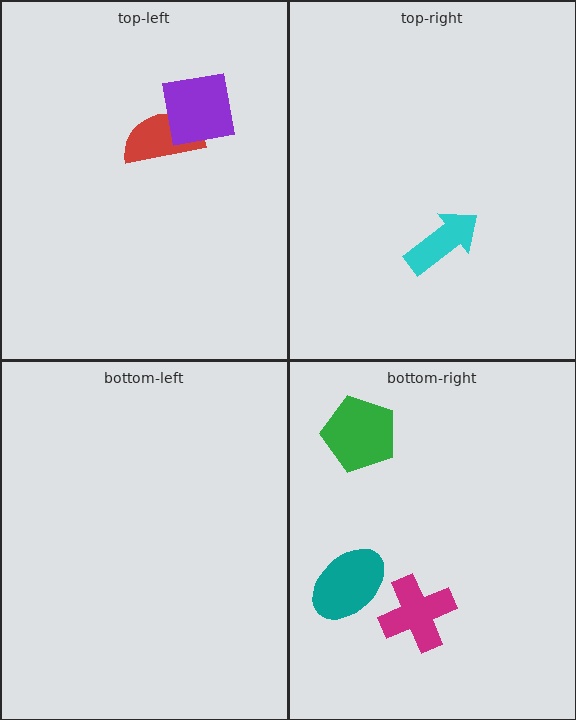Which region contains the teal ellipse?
The bottom-right region.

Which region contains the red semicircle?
The top-left region.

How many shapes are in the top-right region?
1.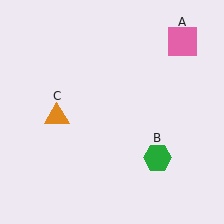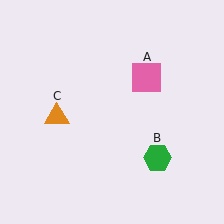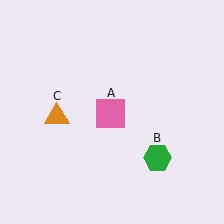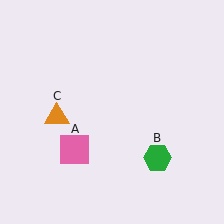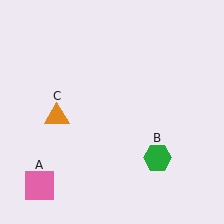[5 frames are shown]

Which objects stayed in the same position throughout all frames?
Green hexagon (object B) and orange triangle (object C) remained stationary.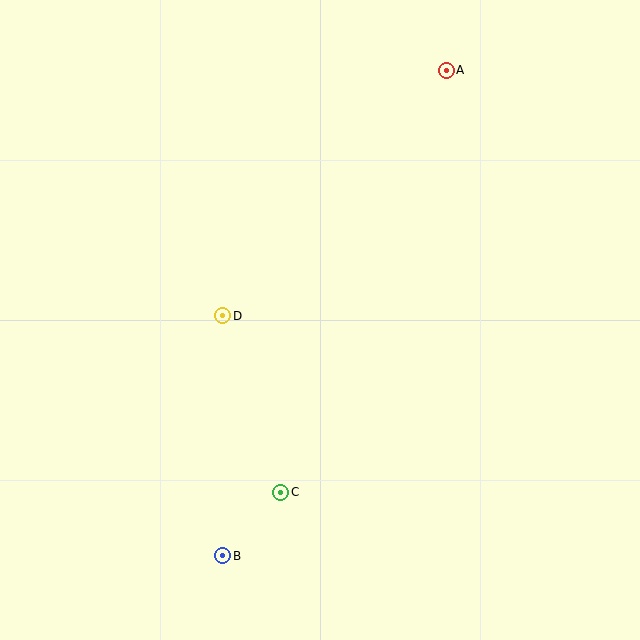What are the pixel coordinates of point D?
Point D is at (223, 316).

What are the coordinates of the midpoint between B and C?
The midpoint between B and C is at (252, 524).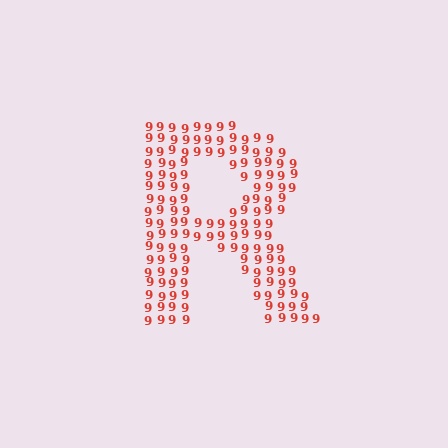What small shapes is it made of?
It is made of small digit 9's.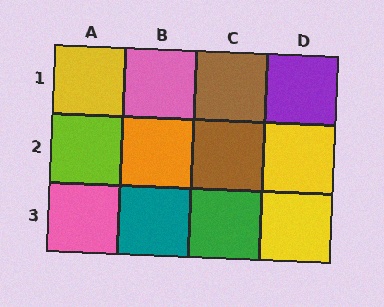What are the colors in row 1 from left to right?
Yellow, pink, brown, purple.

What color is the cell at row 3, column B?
Teal.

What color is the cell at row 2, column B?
Orange.